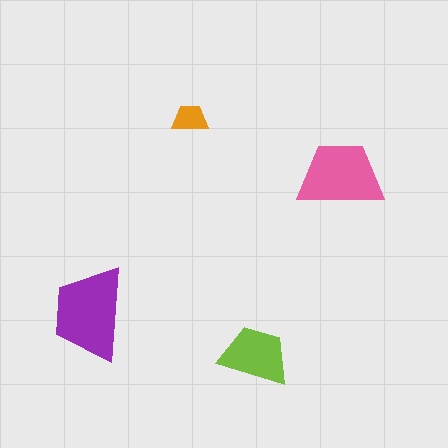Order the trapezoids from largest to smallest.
the purple one, the pink one, the lime one, the orange one.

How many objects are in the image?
There are 4 objects in the image.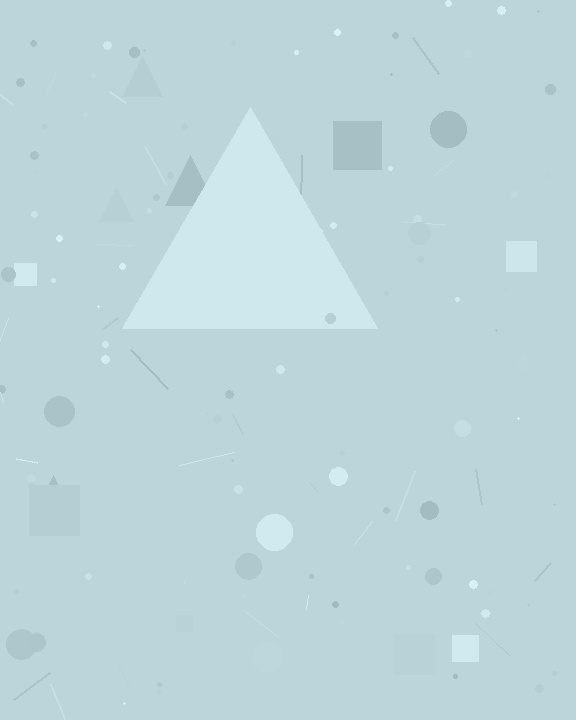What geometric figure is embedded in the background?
A triangle is embedded in the background.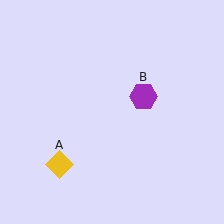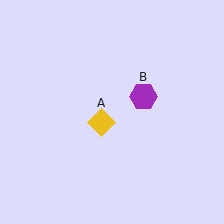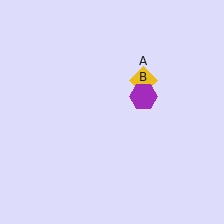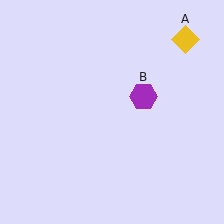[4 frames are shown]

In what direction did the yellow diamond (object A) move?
The yellow diamond (object A) moved up and to the right.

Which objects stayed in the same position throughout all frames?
Purple hexagon (object B) remained stationary.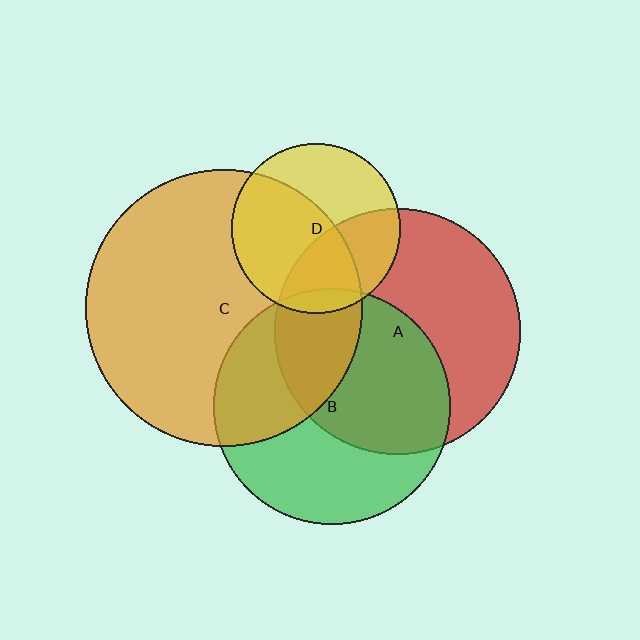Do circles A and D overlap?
Yes.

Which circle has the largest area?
Circle C (orange).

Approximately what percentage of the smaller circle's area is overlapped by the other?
Approximately 35%.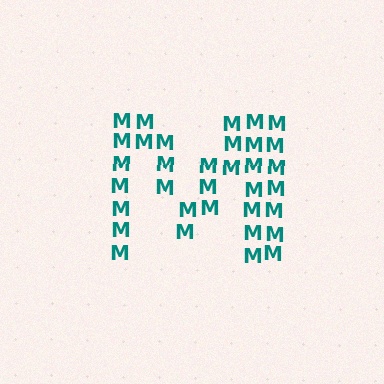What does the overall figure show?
The overall figure shows the letter M.